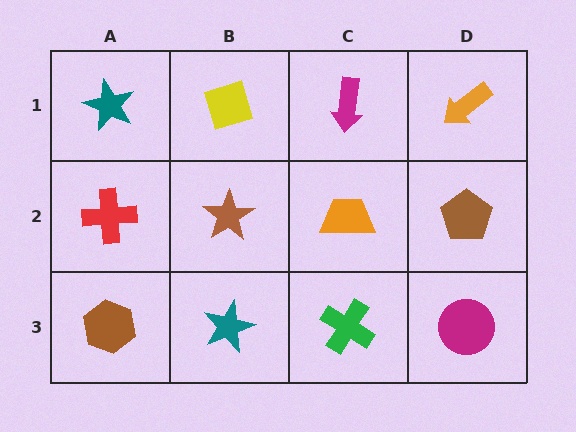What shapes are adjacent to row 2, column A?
A teal star (row 1, column A), a brown hexagon (row 3, column A), a brown star (row 2, column B).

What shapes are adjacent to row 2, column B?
A yellow diamond (row 1, column B), a teal star (row 3, column B), a red cross (row 2, column A), an orange trapezoid (row 2, column C).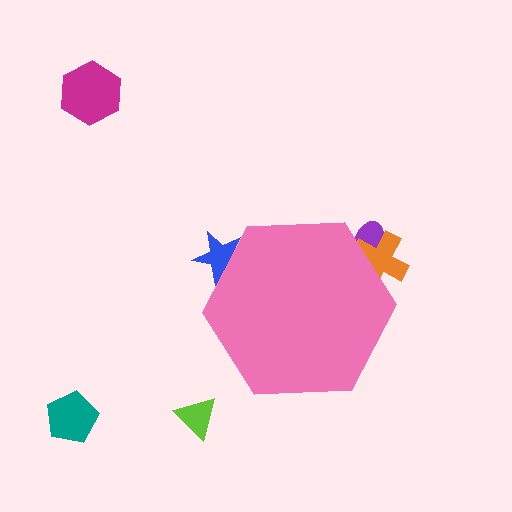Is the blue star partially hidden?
Yes, the blue star is partially hidden behind the pink hexagon.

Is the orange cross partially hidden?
Yes, the orange cross is partially hidden behind the pink hexagon.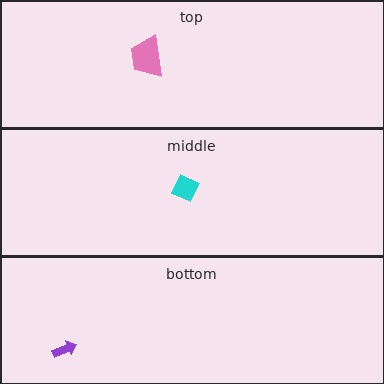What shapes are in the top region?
The pink trapezoid.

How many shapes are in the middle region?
1.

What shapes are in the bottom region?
The purple arrow.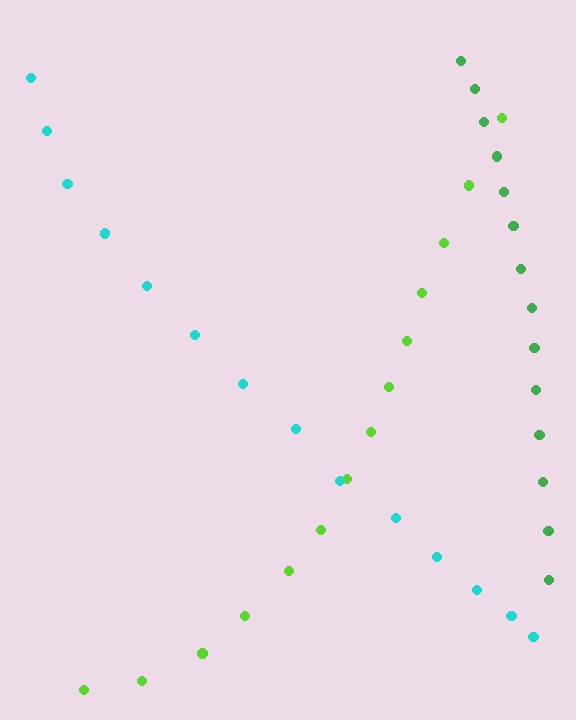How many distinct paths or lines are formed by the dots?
There are 3 distinct paths.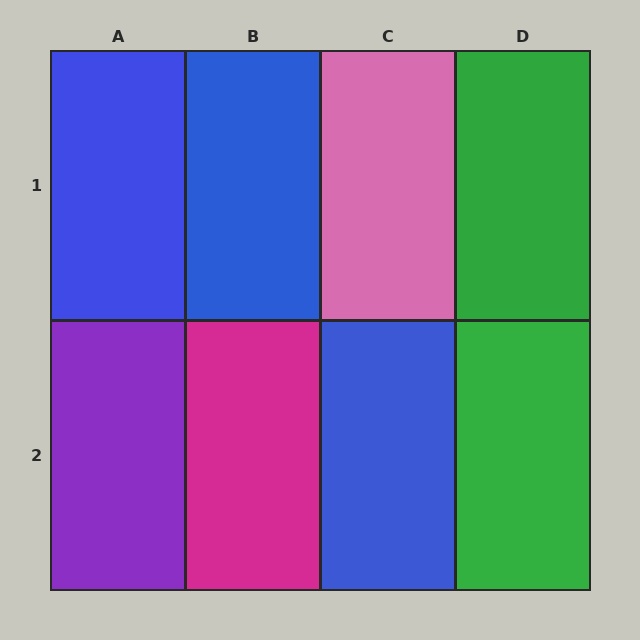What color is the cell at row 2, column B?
Magenta.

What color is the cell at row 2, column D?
Green.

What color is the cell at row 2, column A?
Purple.